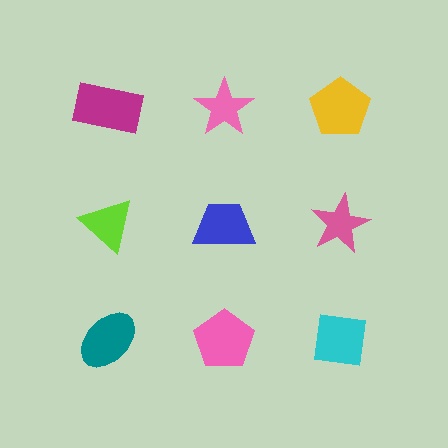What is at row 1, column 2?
A pink star.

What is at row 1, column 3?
A yellow pentagon.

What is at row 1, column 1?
A magenta rectangle.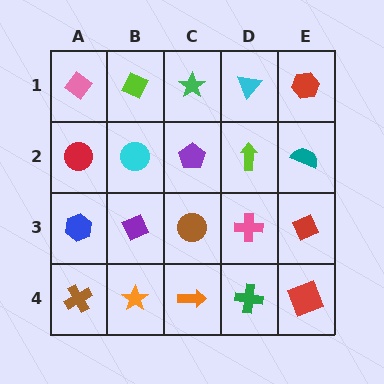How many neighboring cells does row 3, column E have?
3.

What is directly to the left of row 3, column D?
A brown circle.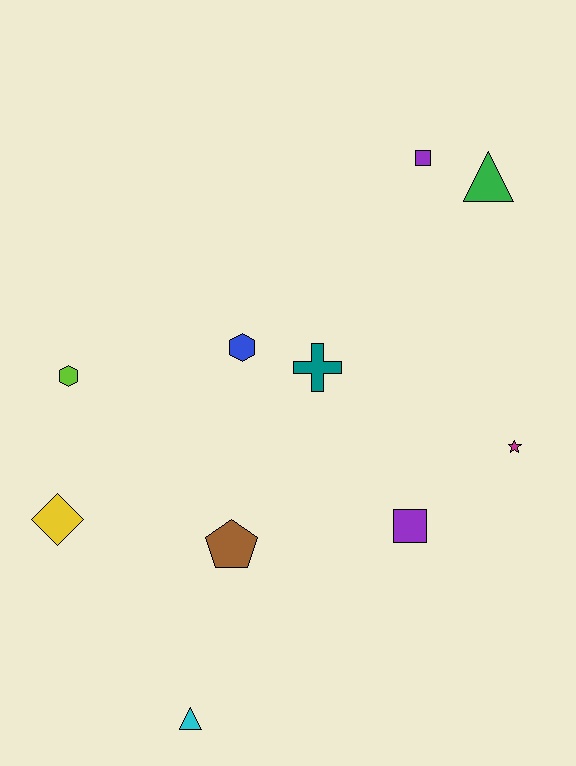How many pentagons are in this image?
There is 1 pentagon.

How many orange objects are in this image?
There are no orange objects.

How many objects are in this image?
There are 10 objects.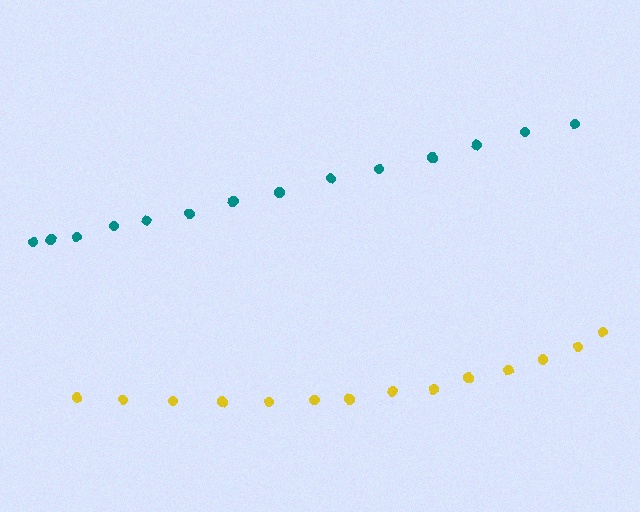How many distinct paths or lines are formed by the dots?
There are 2 distinct paths.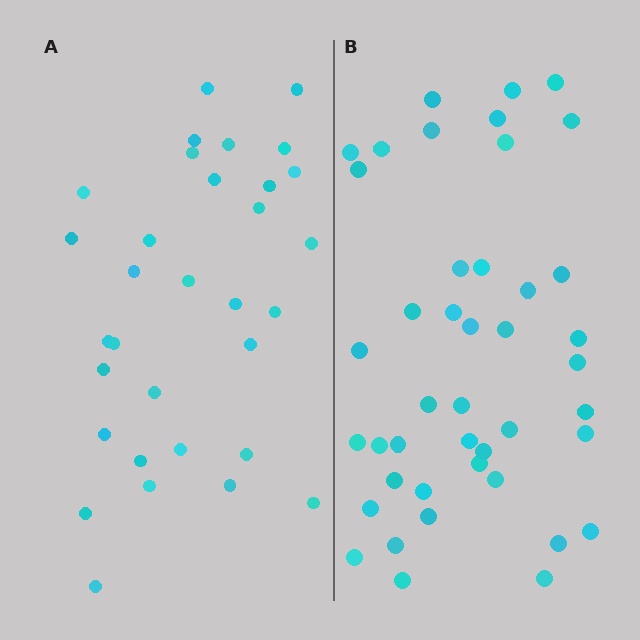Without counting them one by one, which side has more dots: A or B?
Region B (the right region) has more dots.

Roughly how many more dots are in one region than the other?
Region B has roughly 12 or so more dots than region A.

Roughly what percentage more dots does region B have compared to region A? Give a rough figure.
About 35% more.